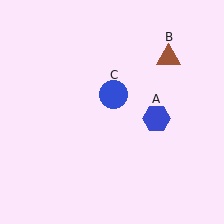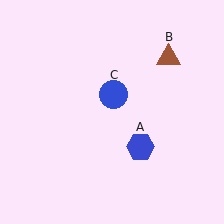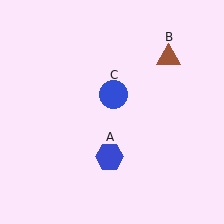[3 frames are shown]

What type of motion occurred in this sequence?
The blue hexagon (object A) rotated clockwise around the center of the scene.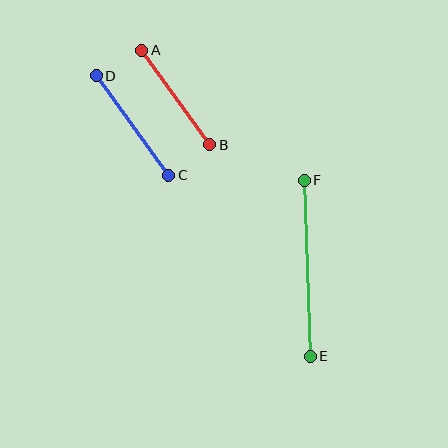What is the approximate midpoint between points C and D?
The midpoint is at approximately (132, 126) pixels.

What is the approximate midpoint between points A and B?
The midpoint is at approximately (176, 98) pixels.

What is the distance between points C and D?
The distance is approximately 123 pixels.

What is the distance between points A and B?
The distance is approximately 117 pixels.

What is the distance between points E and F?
The distance is approximately 176 pixels.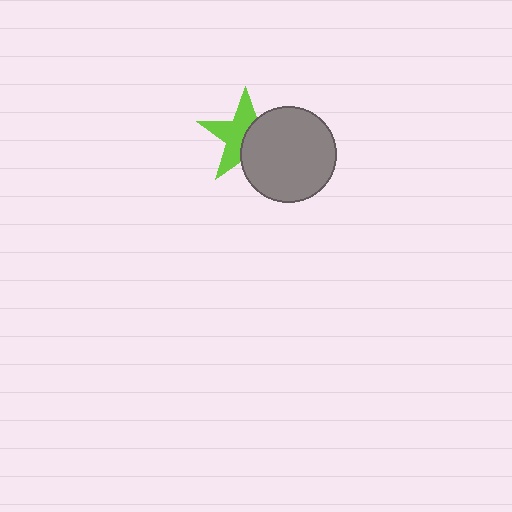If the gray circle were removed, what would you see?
You would see the complete lime star.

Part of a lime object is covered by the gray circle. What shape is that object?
It is a star.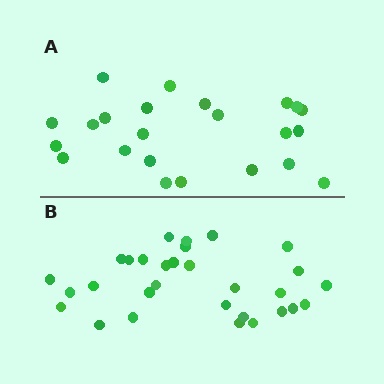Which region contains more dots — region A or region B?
Region B (the bottom region) has more dots.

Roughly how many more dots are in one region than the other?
Region B has roughly 8 or so more dots than region A.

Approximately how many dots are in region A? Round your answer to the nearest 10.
About 20 dots. (The exact count is 23, which rounds to 20.)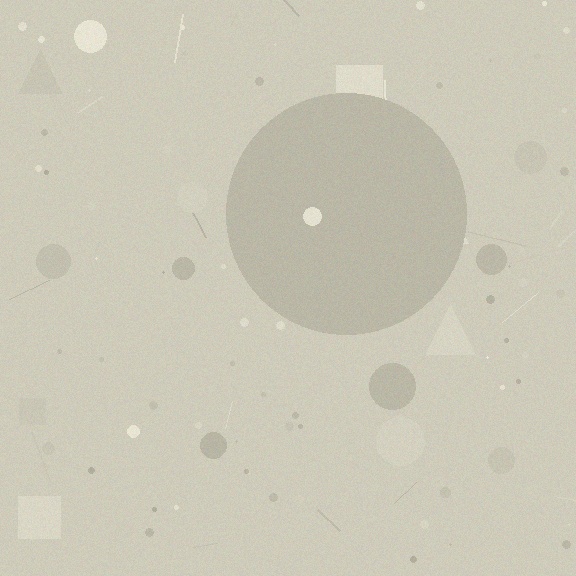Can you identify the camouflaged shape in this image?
The camouflaged shape is a circle.